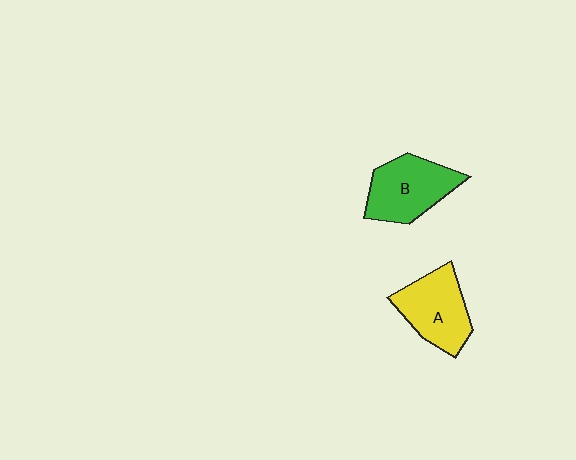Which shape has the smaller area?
Shape A (yellow).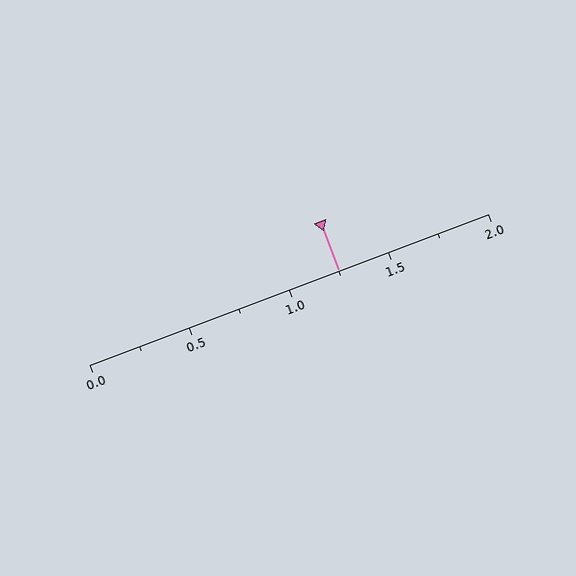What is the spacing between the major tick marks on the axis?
The major ticks are spaced 0.5 apart.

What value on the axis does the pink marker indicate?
The marker indicates approximately 1.25.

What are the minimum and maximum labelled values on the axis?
The axis runs from 0.0 to 2.0.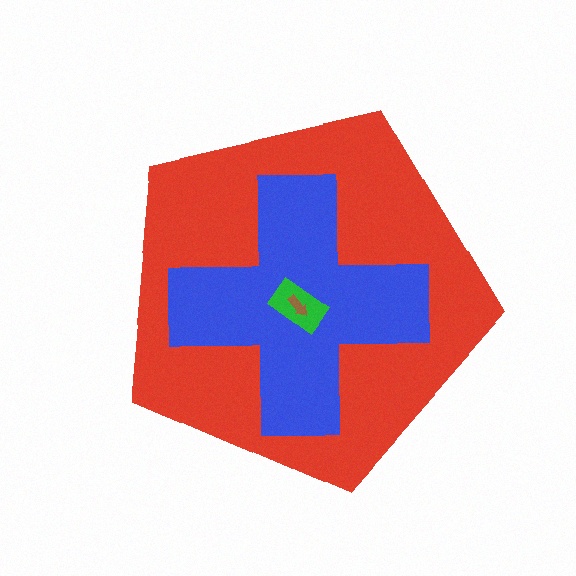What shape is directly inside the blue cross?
The green rectangle.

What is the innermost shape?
The brown arrow.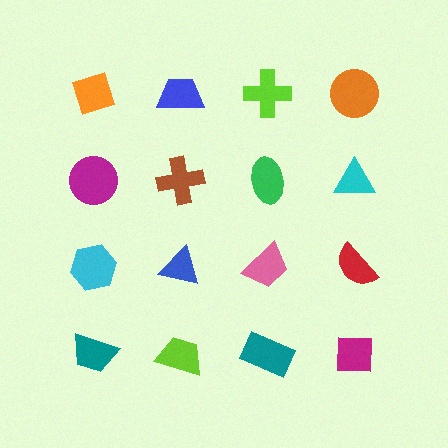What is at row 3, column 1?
A cyan hexagon.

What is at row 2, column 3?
A green ellipse.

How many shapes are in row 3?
4 shapes.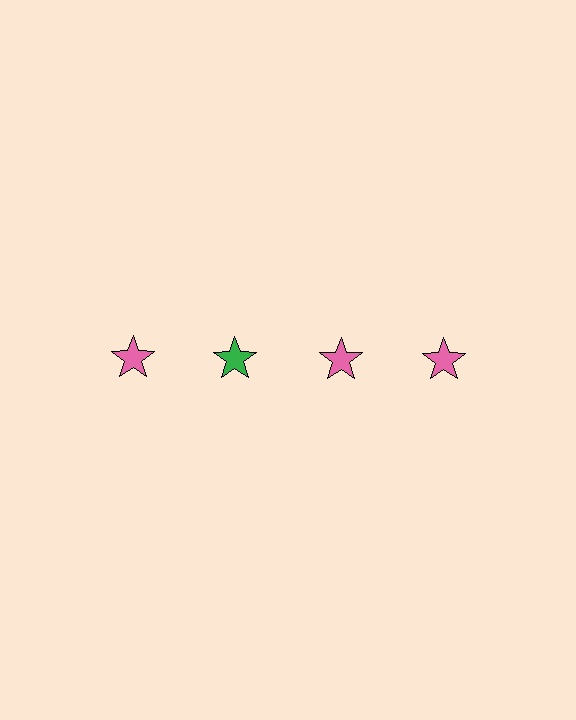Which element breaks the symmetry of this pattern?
The green star in the top row, second from left column breaks the symmetry. All other shapes are pink stars.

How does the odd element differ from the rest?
It has a different color: green instead of pink.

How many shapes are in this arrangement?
There are 4 shapes arranged in a grid pattern.